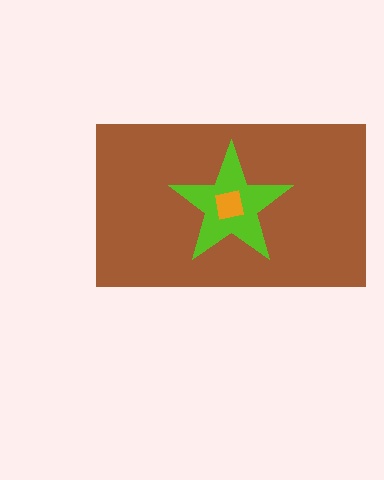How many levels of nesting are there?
3.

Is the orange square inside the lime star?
Yes.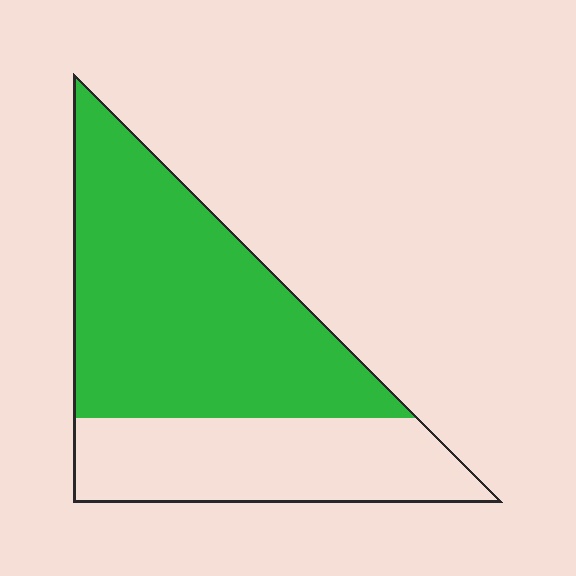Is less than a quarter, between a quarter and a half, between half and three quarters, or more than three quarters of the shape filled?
Between half and three quarters.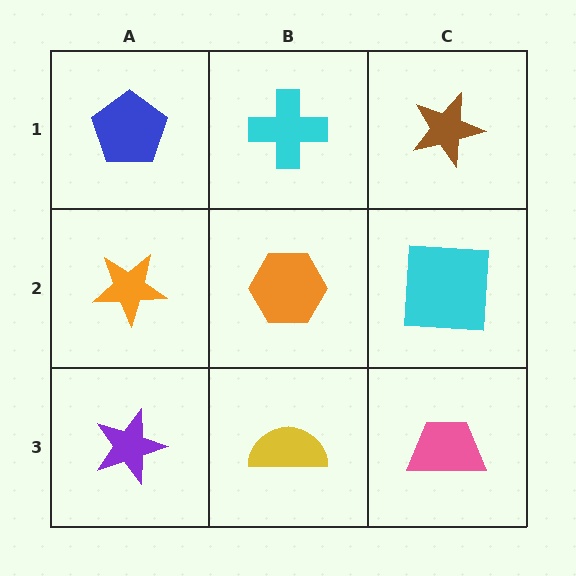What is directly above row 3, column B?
An orange hexagon.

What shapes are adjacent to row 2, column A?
A blue pentagon (row 1, column A), a purple star (row 3, column A), an orange hexagon (row 2, column B).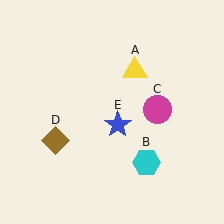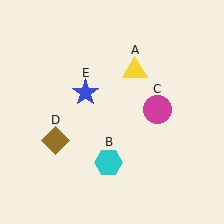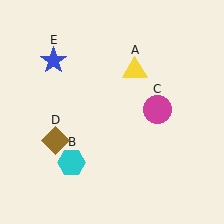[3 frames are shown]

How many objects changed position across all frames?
2 objects changed position: cyan hexagon (object B), blue star (object E).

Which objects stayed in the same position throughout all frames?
Yellow triangle (object A) and magenta circle (object C) and brown diamond (object D) remained stationary.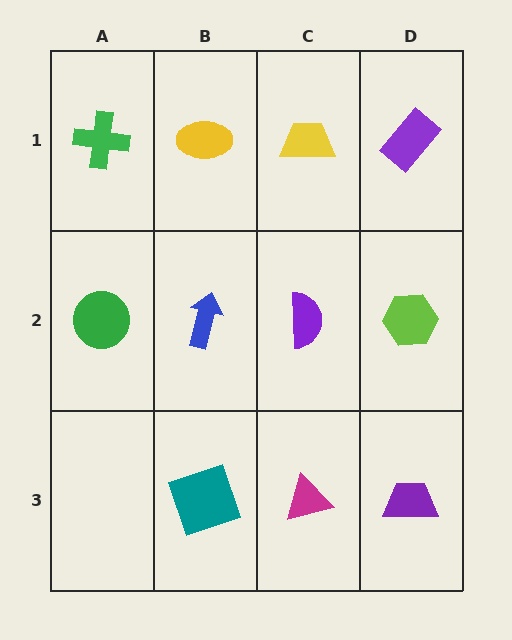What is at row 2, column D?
A lime hexagon.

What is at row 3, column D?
A purple trapezoid.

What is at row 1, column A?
A green cross.